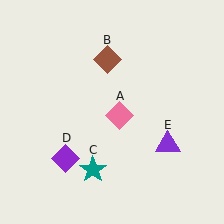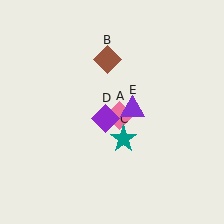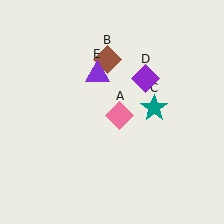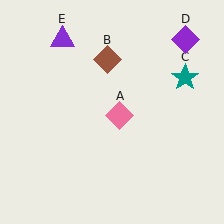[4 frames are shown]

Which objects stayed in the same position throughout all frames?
Pink diamond (object A) and brown diamond (object B) remained stationary.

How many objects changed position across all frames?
3 objects changed position: teal star (object C), purple diamond (object D), purple triangle (object E).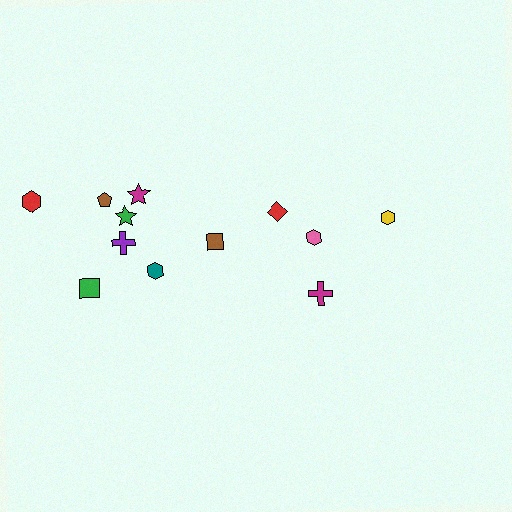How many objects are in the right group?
There are 4 objects.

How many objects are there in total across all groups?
There are 12 objects.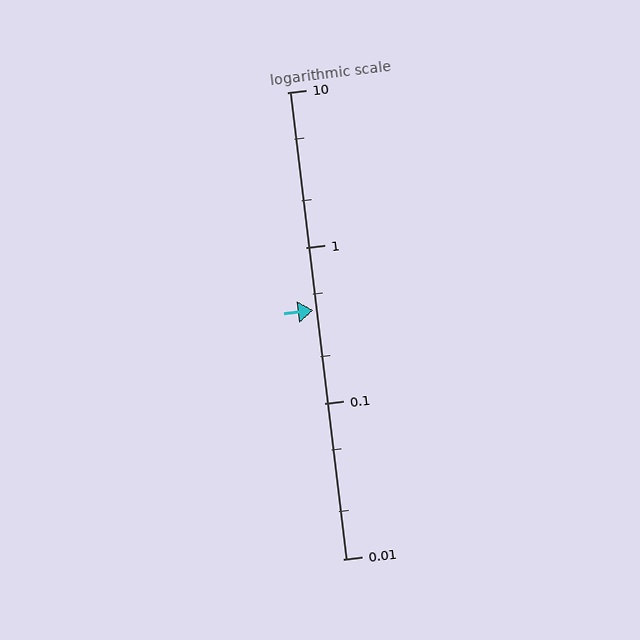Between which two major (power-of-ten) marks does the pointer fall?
The pointer is between 0.1 and 1.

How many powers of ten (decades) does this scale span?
The scale spans 3 decades, from 0.01 to 10.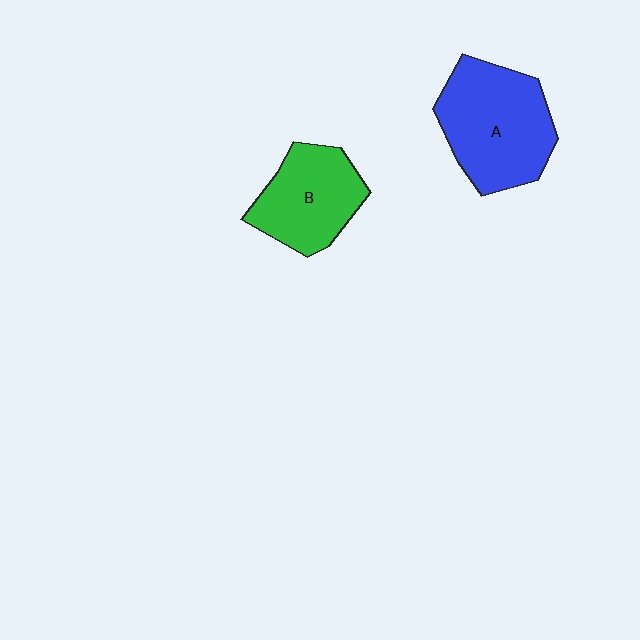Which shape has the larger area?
Shape A (blue).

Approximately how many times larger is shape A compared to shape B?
Approximately 1.3 times.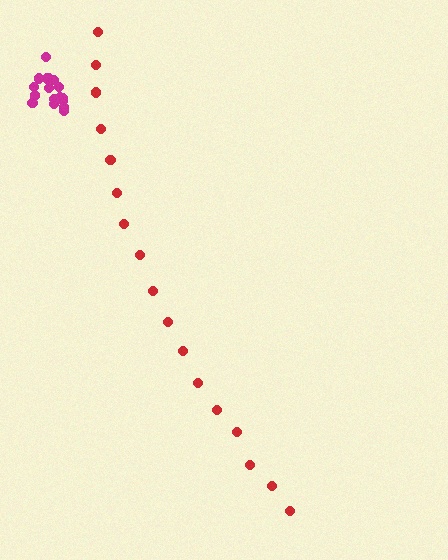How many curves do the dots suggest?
There are 2 distinct paths.